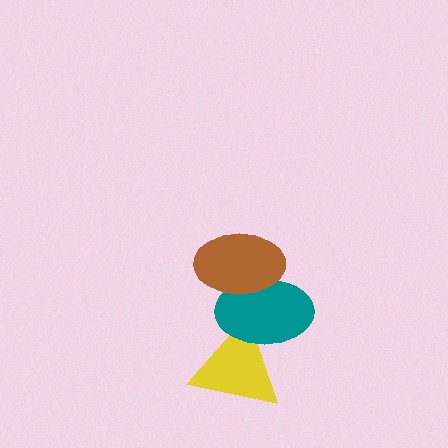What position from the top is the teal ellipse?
The teal ellipse is 2nd from the top.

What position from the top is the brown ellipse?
The brown ellipse is 1st from the top.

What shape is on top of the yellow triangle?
The teal ellipse is on top of the yellow triangle.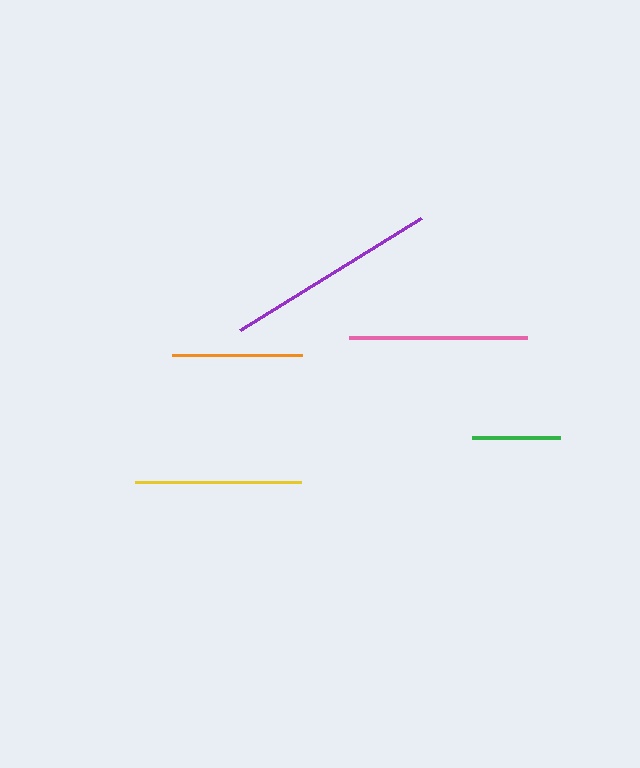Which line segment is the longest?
The purple line is the longest at approximately 213 pixels.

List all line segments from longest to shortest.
From longest to shortest: purple, pink, yellow, orange, green.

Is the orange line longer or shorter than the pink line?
The pink line is longer than the orange line.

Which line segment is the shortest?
The green line is the shortest at approximately 87 pixels.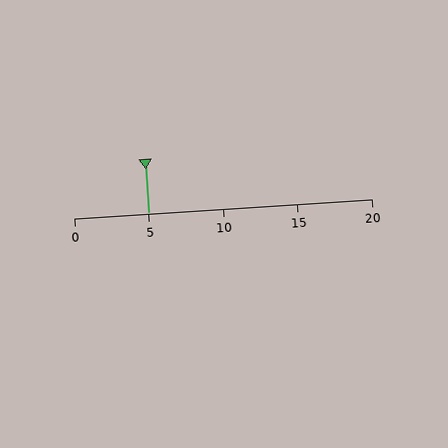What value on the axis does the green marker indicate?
The marker indicates approximately 5.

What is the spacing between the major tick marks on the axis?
The major ticks are spaced 5 apart.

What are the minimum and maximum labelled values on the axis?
The axis runs from 0 to 20.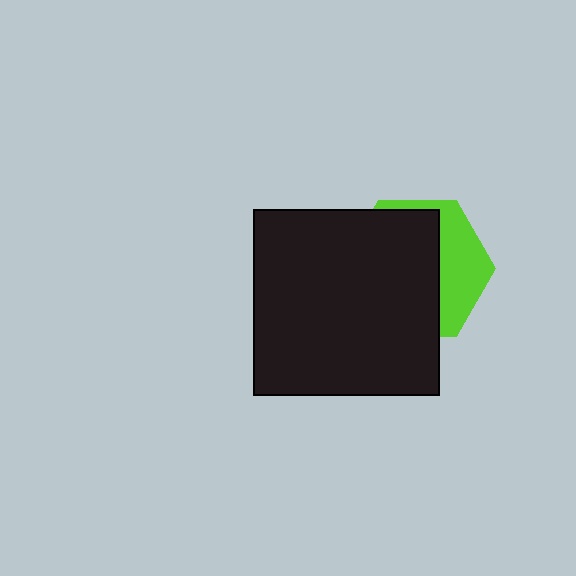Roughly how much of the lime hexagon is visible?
A small part of it is visible (roughly 35%).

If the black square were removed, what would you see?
You would see the complete lime hexagon.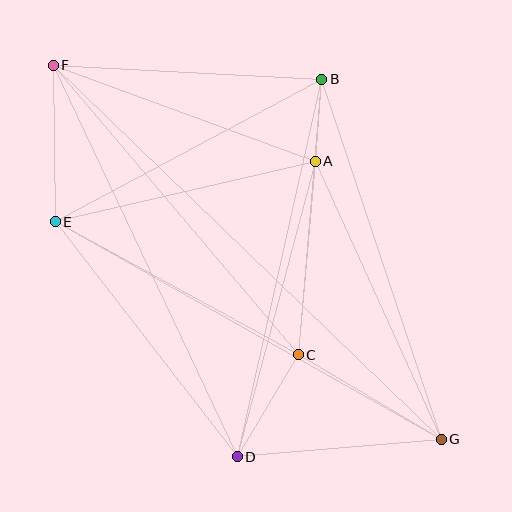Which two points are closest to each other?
Points A and B are closest to each other.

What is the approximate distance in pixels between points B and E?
The distance between B and E is approximately 302 pixels.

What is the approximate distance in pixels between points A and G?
The distance between A and G is approximately 305 pixels.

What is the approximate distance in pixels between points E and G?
The distance between E and G is approximately 443 pixels.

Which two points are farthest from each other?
Points F and G are farthest from each other.